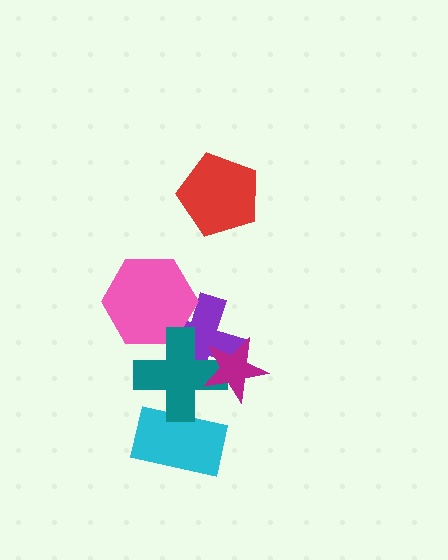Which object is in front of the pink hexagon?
The teal cross is in front of the pink hexagon.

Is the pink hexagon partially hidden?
Yes, it is partially covered by another shape.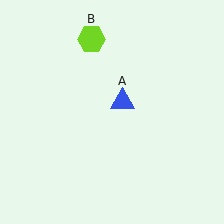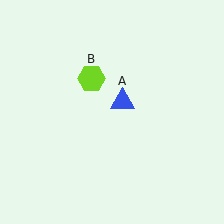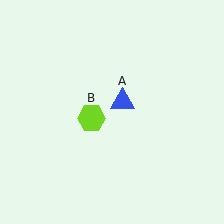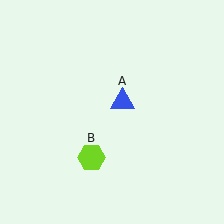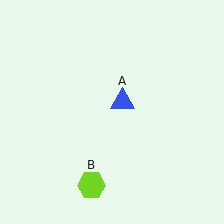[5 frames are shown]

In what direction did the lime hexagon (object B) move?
The lime hexagon (object B) moved down.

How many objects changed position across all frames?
1 object changed position: lime hexagon (object B).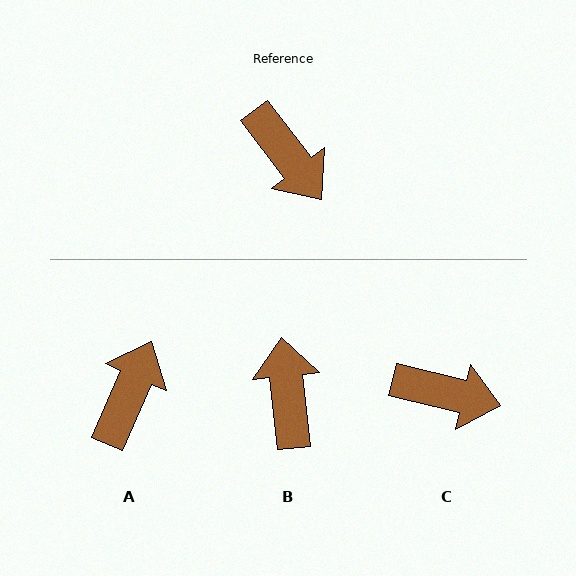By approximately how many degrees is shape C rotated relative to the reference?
Approximately 39 degrees counter-clockwise.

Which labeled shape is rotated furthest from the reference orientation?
B, about 149 degrees away.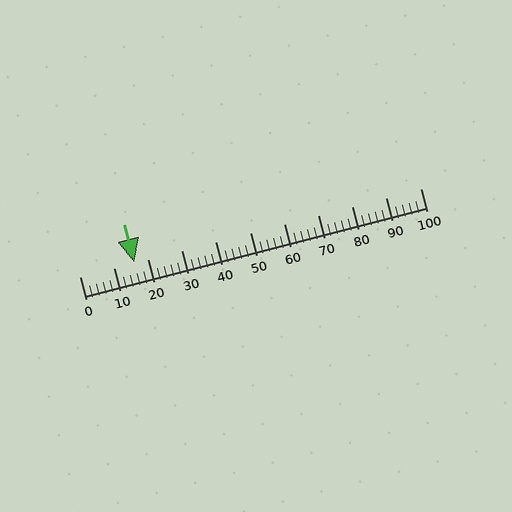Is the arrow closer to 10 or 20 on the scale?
The arrow is closer to 20.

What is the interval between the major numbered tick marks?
The major tick marks are spaced 10 units apart.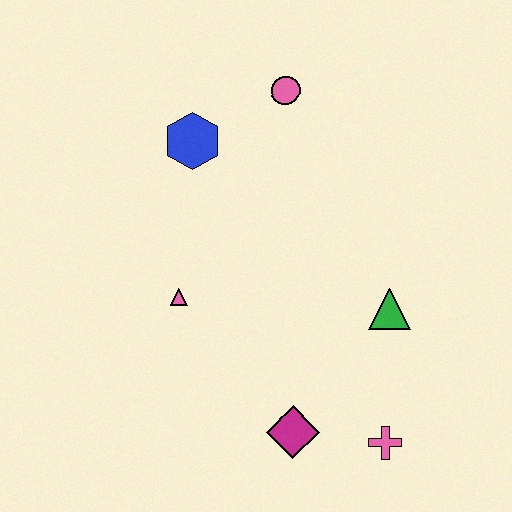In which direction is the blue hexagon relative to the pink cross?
The blue hexagon is above the pink cross.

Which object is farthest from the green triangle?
The blue hexagon is farthest from the green triangle.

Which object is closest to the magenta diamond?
The pink cross is closest to the magenta diamond.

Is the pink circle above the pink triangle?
Yes